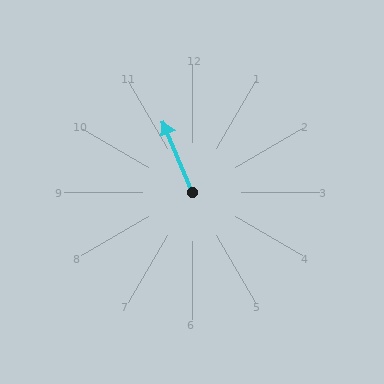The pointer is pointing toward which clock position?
Roughly 11 o'clock.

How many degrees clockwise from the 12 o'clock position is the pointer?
Approximately 338 degrees.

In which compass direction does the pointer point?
North.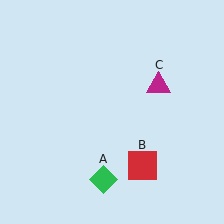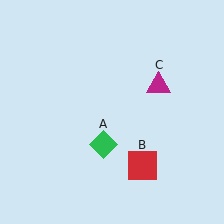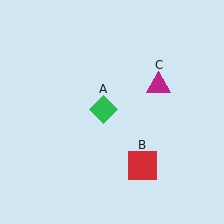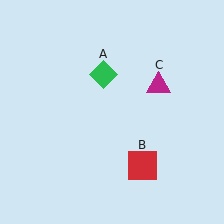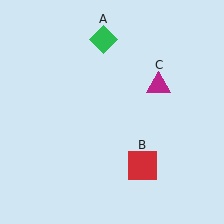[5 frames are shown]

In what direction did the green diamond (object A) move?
The green diamond (object A) moved up.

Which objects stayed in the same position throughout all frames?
Red square (object B) and magenta triangle (object C) remained stationary.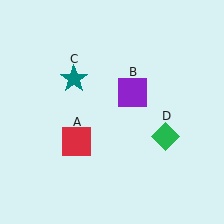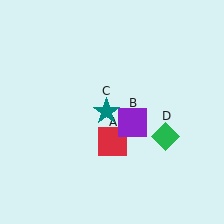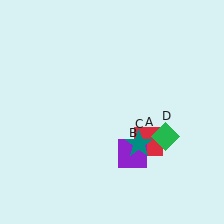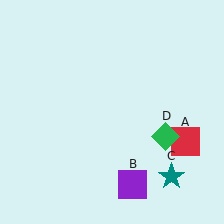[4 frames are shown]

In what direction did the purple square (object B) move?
The purple square (object B) moved down.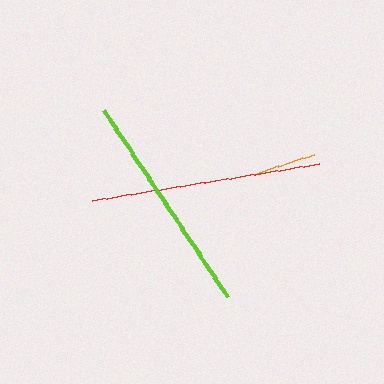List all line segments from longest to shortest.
From longest to shortest: red, lime, orange.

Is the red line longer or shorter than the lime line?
The red line is longer than the lime line.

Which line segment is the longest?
The red line is the longest at approximately 231 pixels.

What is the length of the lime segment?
The lime segment is approximately 223 pixels long.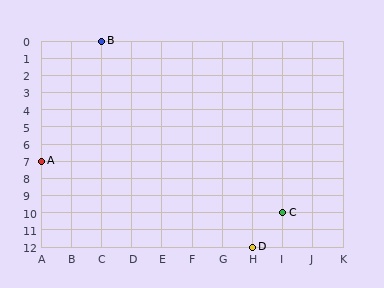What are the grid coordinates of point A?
Point A is at grid coordinates (A, 7).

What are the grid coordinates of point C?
Point C is at grid coordinates (I, 10).